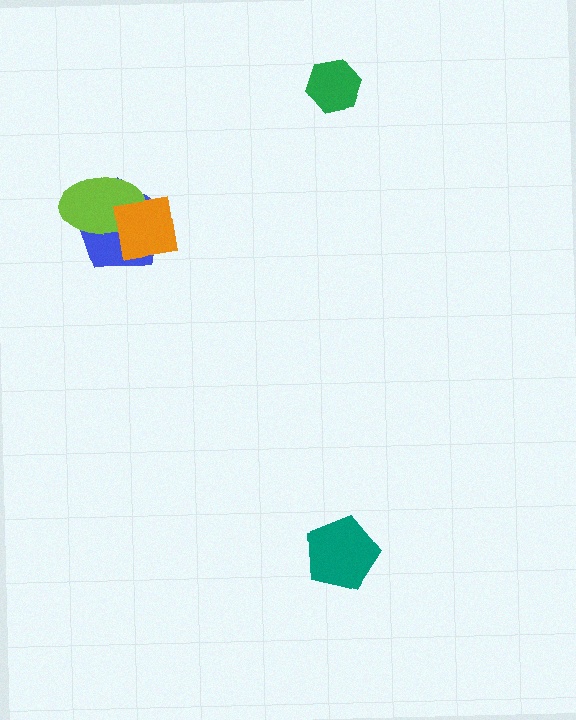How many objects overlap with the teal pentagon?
0 objects overlap with the teal pentagon.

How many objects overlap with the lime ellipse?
2 objects overlap with the lime ellipse.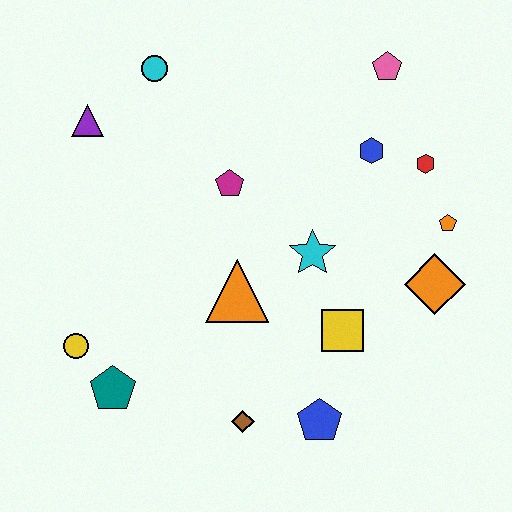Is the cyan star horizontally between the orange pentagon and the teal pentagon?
Yes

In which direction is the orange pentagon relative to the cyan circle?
The orange pentagon is to the right of the cyan circle.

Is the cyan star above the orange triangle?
Yes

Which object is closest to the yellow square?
The cyan star is closest to the yellow square.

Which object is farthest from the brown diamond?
The pink pentagon is farthest from the brown diamond.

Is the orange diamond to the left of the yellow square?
No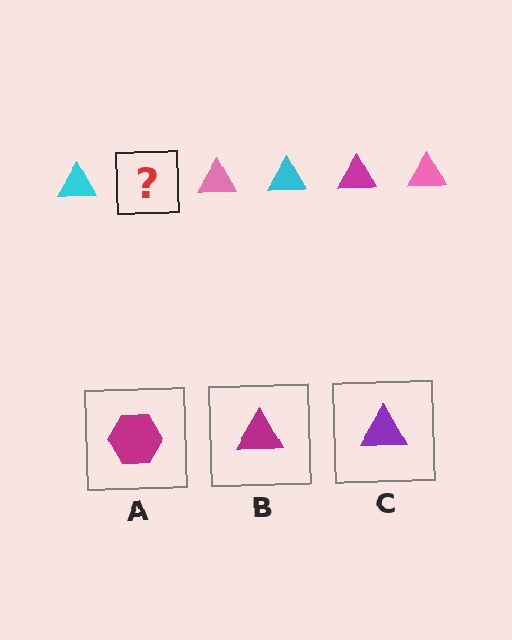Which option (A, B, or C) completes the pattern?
B.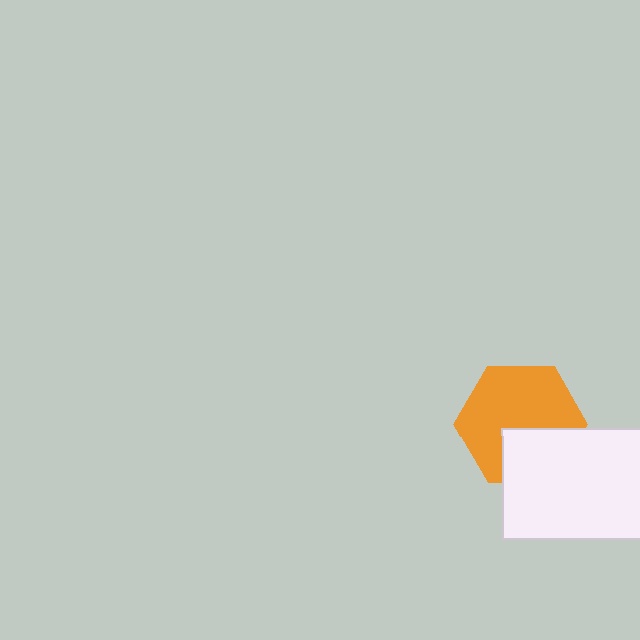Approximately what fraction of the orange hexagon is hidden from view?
Roughly 32% of the orange hexagon is hidden behind the white rectangle.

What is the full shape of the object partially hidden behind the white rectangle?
The partially hidden object is an orange hexagon.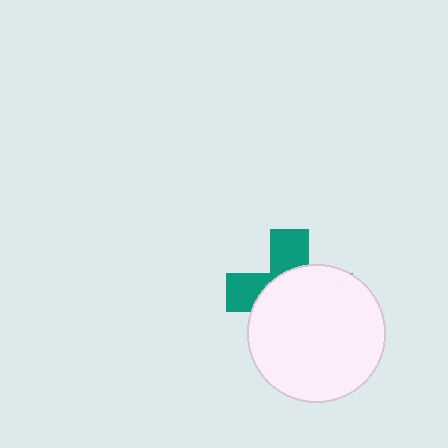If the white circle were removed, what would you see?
You would see the complete teal cross.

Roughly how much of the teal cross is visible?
A small part of it is visible (roughly 36%).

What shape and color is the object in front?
The object in front is a white circle.